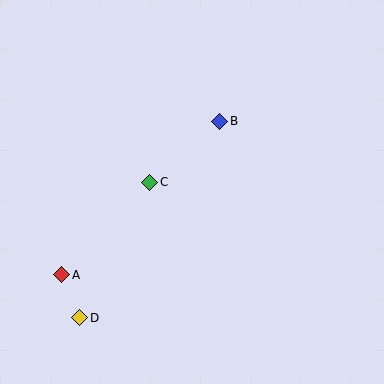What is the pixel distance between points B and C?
The distance between B and C is 93 pixels.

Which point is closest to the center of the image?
Point C at (150, 182) is closest to the center.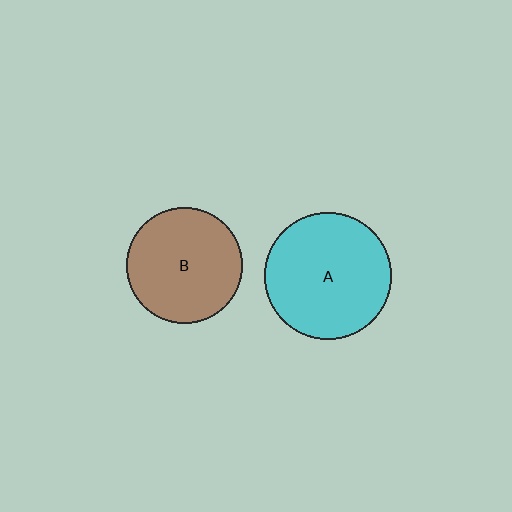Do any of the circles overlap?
No, none of the circles overlap.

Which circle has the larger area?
Circle A (cyan).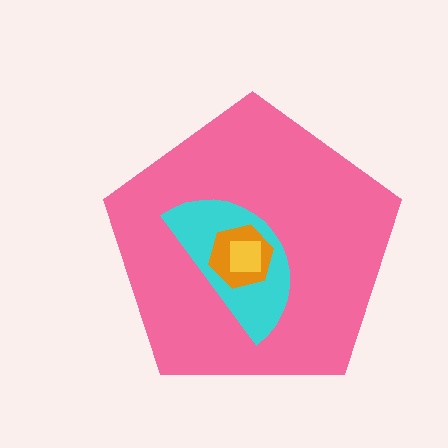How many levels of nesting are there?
4.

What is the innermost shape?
The yellow square.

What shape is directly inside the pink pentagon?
The cyan semicircle.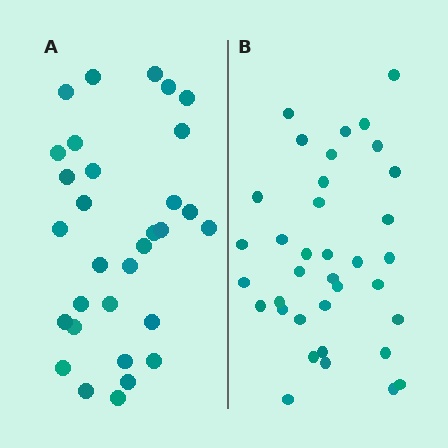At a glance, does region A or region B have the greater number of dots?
Region B (the right region) has more dots.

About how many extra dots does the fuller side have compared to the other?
Region B has about 5 more dots than region A.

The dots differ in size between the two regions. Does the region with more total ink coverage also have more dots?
No. Region A has more total ink coverage because its dots are larger, but region B actually contains more individual dots. Total area can be misleading — the number of items is what matters here.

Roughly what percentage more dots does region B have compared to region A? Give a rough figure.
About 15% more.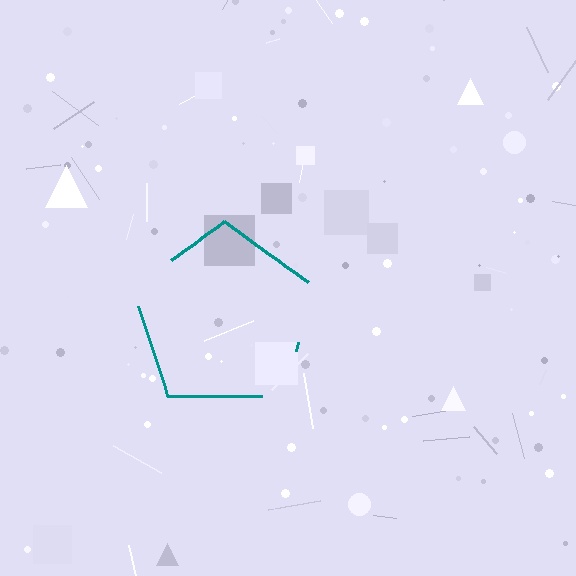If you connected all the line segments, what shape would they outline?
They would outline a pentagon.